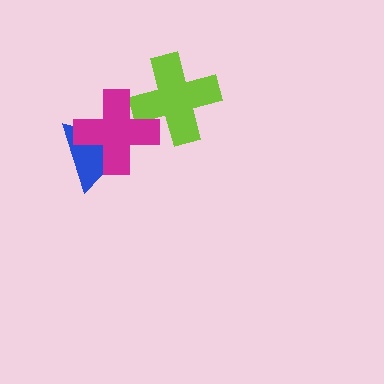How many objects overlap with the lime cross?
1 object overlaps with the lime cross.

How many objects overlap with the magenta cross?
2 objects overlap with the magenta cross.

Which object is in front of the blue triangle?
The magenta cross is in front of the blue triangle.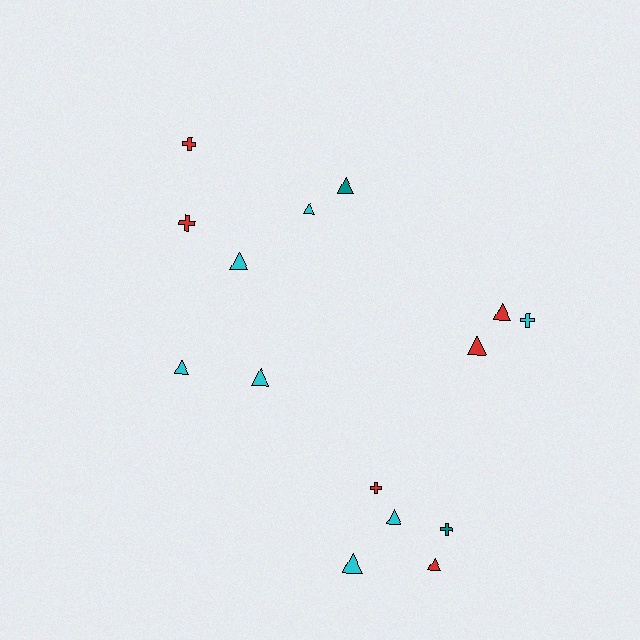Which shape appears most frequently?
Triangle, with 10 objects.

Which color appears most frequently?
Cyan, with 7 objects.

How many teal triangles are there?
There is 1 teal triangle.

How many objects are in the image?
There are 15 objects.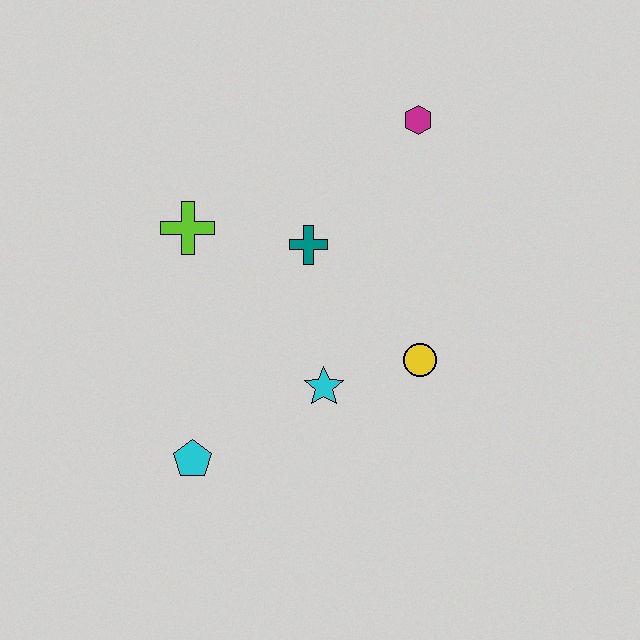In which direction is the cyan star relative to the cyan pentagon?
The cyan star is to the right of the cyan pentagon.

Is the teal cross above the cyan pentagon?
Yes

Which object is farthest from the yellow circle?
The lime cross is farthest from the yellow circle.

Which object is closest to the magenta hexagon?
The teal cross is closest to the magenta hexagon.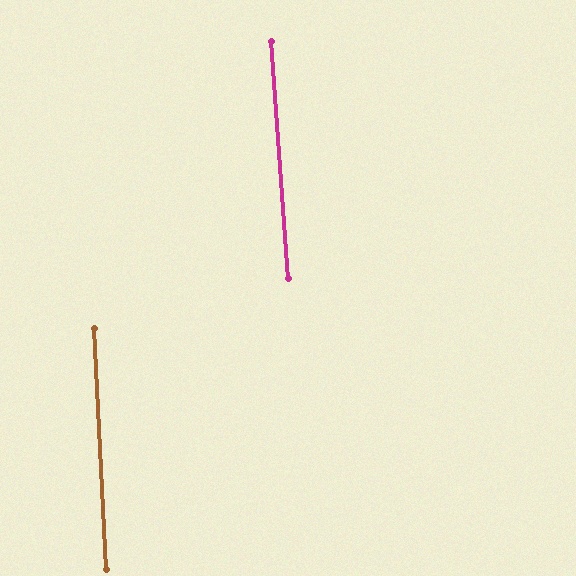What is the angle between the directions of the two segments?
Approximately 1 degree.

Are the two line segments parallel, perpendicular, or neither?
Parallel — their directions differ by only 1.3°.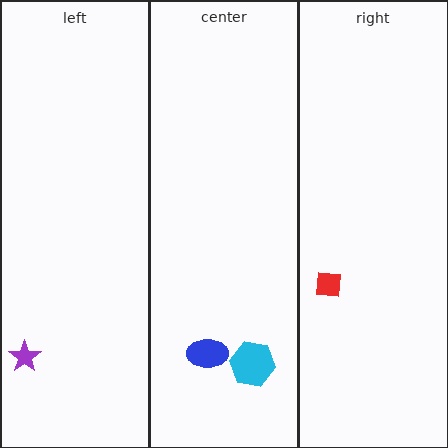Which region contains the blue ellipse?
The center region.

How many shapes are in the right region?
1.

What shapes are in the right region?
The red square.